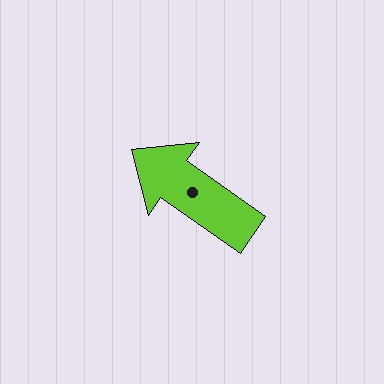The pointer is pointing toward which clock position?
Roughly 10 o'clock.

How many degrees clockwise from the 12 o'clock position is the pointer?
Approximately 305 degrees.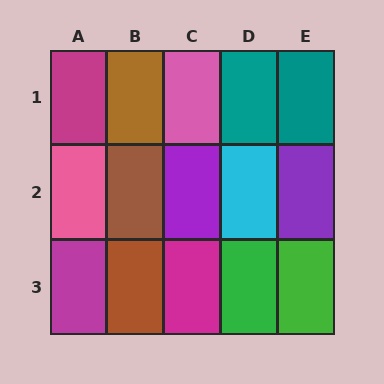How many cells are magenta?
3 cells are magenta.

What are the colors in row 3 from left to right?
Magenta, brown, magenta, green, green.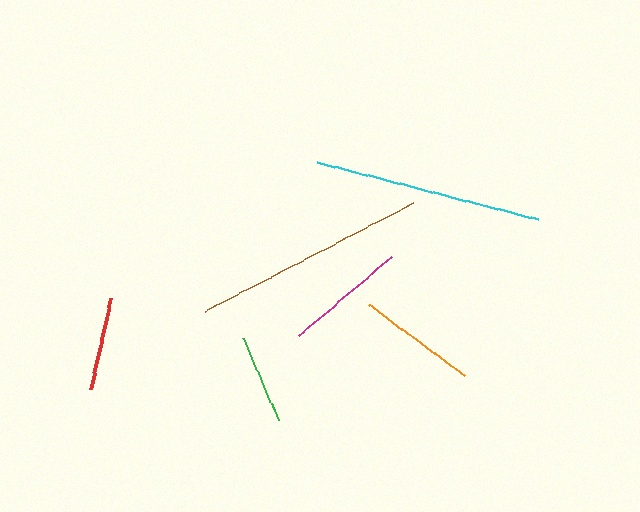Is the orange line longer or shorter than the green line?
The orange line is longer than the green line.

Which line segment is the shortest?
The green line is the shortest at approximately 89 pixels.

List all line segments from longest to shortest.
From longest to shortest: brown, cyan, magenta, orange, red, green.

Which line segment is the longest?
The brown line is the longest at approximately 235 pixels.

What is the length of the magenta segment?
The magenta segment is approximately 121 pixels long.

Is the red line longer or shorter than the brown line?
The brown line is longer than the red line.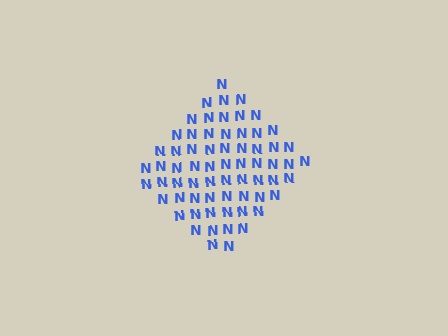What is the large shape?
The large shape is a diamond.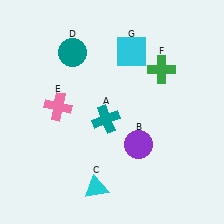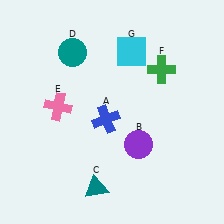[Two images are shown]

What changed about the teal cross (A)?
In Image 1, A is teal. In Image 2, it changed to blue.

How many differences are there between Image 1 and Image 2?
There are 2 differences between the two images.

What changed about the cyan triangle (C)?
In Image 1, C is cyan. In Image 2, it changed to teal.